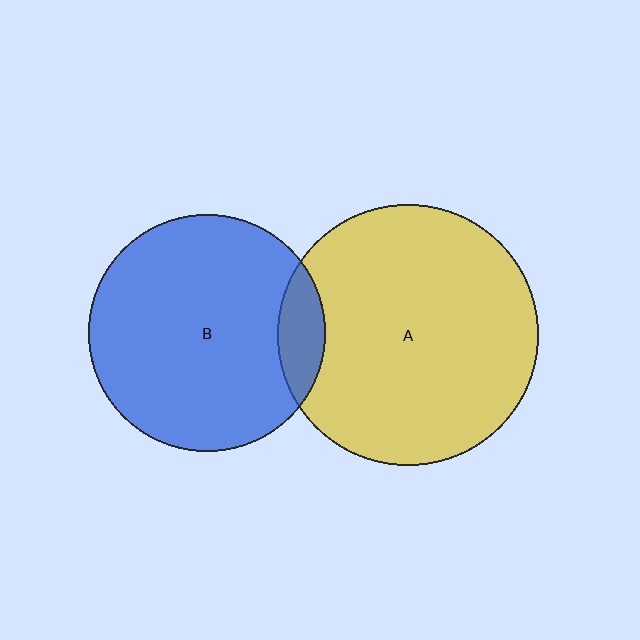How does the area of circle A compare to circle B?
Approximately 1.2 times.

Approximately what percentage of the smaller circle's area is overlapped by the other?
Approximately 10%.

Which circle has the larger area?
Circle A (yellow).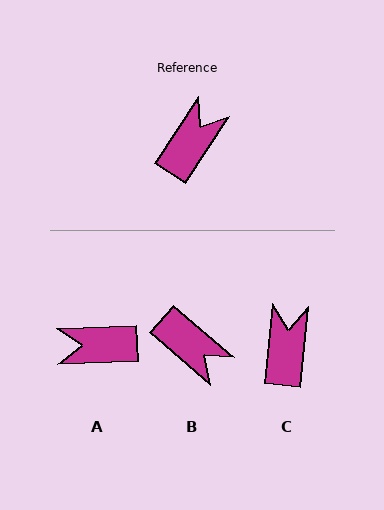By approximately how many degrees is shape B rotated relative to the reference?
Approximately 98 degrees clockwise.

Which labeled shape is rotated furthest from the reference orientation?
A, about 125 degrees away.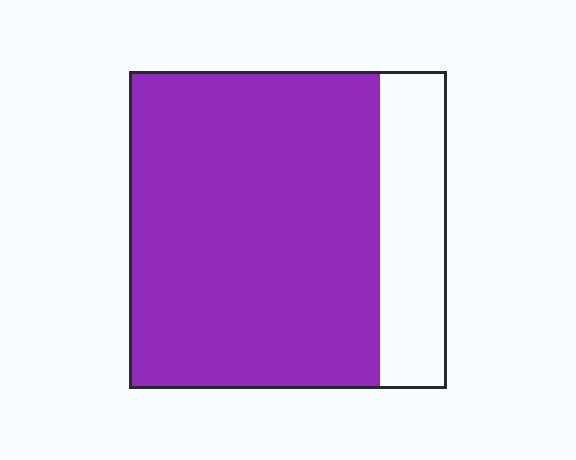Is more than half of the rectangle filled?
Yes.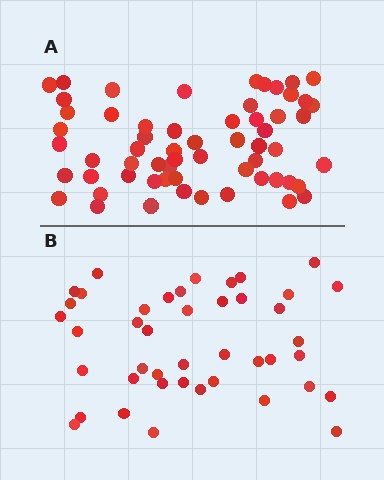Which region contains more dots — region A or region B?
Region A (the top region) has more dots.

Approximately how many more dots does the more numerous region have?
Region A has approximately 15 more dots than region B.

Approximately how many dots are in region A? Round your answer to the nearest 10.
About 60 dots.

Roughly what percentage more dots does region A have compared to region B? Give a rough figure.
About 40% more.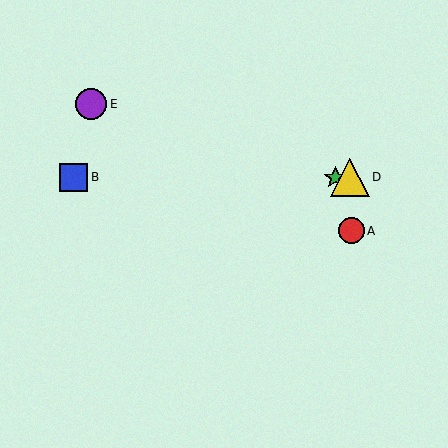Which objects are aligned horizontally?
Objects B, C, D are aligned horizontally.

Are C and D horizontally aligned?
Yes, both are at y≈177.